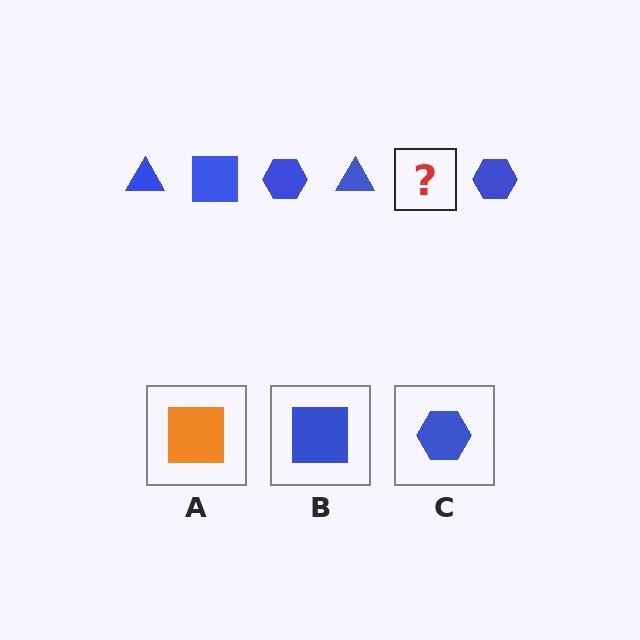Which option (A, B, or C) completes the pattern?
B.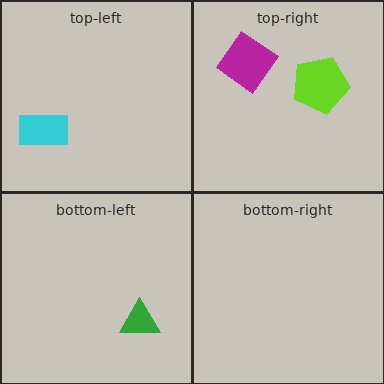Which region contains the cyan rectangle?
The top-left region.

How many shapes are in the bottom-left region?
1.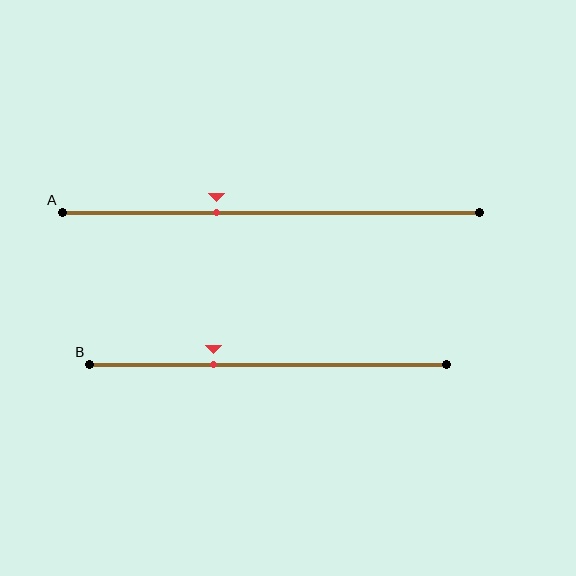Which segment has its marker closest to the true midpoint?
Segment A has its marker closest to the true midpoint.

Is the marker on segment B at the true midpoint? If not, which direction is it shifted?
No, the marker on segment B is shifted to the left by about 15% of the segment length.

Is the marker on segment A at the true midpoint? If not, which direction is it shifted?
No, the marker on segment A is shifted to the left by about 13% of the segment length.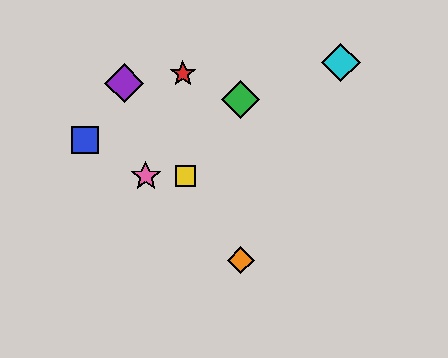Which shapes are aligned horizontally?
The yellow square, the pink star are aligned horizontally.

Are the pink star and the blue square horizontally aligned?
No, the pink star is at y≈176 and the blue square is at y≈140.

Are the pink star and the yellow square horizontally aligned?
Yes, both are at y≈176.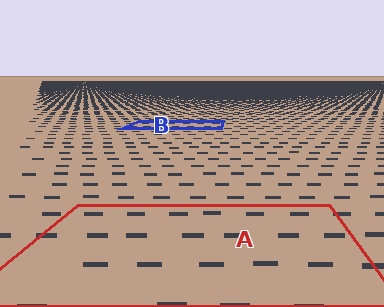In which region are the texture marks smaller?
The texture marks are smaller in region B, because it is farther away.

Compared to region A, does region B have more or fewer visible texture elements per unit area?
Region B has more texture elements per unit area — they are packed more densely because it is farther away.